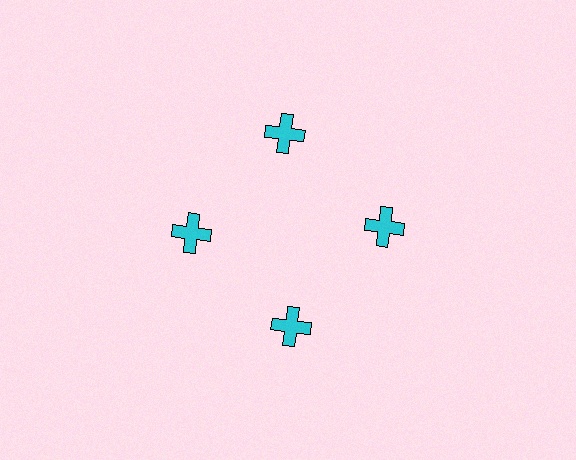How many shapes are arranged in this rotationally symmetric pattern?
There are 4 shapes, arranged in 4 groups of 1.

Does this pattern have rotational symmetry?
Yes, this pattern has 4-fold rotational symmetry. It looks the same after rotating 90 degrees around the center.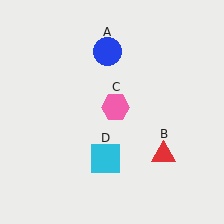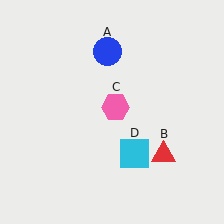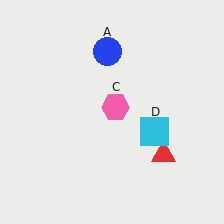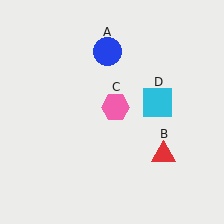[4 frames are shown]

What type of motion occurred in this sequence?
The cyan square (object D) rotated counterclockwise around the center of the scene.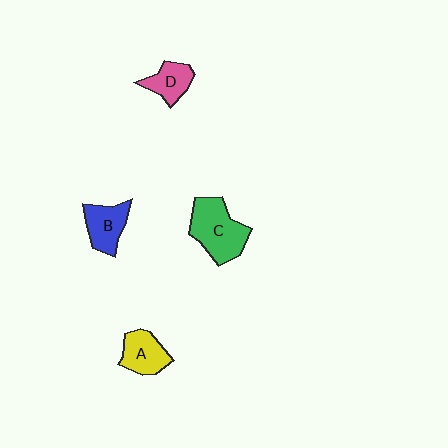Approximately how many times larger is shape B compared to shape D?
Approximately 1.2 times.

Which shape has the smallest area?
Shape D (pink).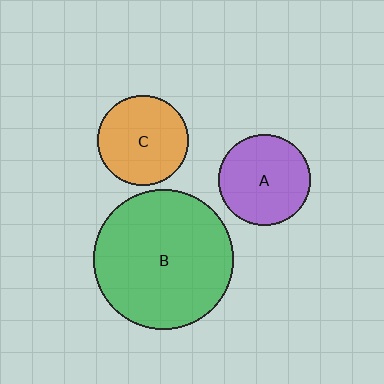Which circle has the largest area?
Circle B (green).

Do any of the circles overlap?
No, none of the circles overlap.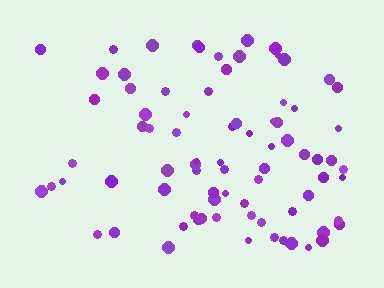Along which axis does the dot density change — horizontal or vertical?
Horizontal.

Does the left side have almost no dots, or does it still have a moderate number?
Still a moderate number, just noticeably fewer than the right.